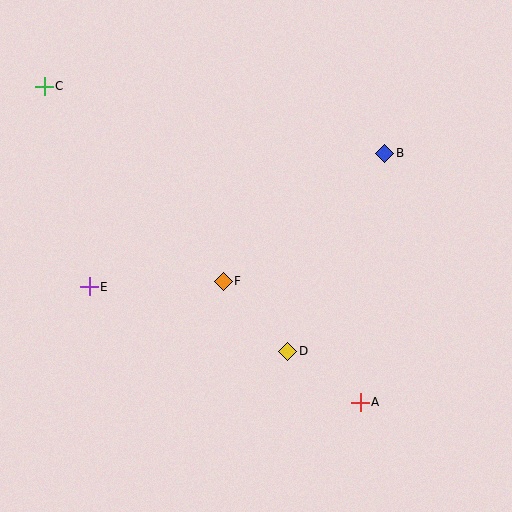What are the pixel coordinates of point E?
Point E is at (89, 287).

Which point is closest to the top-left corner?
Point C is closest to the top-left corner.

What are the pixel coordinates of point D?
Point D is at (288, 351).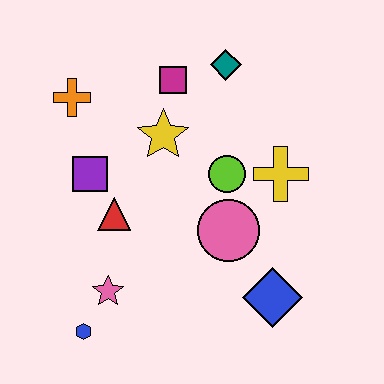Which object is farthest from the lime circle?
The blue hexagon is farthest from the lime circle.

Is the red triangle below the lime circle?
Yes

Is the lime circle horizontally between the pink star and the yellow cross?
Yes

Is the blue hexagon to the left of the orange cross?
No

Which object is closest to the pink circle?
The lime circle is closest to the pink circle.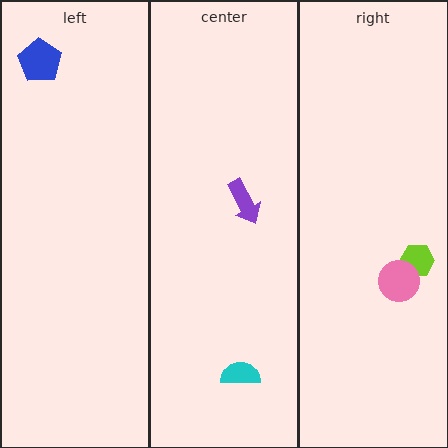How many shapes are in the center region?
2.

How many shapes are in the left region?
1.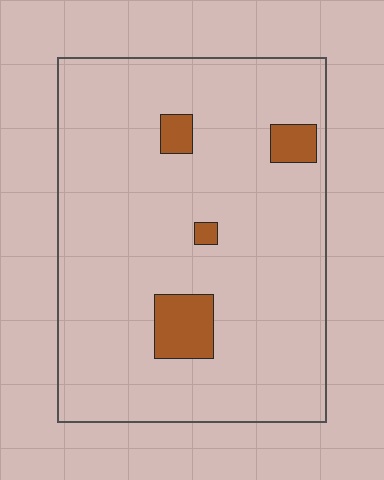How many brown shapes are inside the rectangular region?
4.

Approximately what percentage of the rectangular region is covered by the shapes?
Approximately 10%.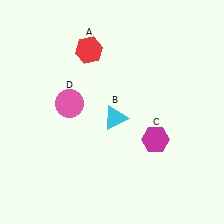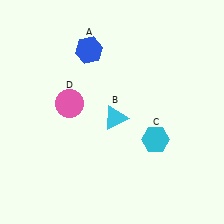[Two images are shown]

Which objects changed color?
A changed from red to blue. C changed from magenta to cyan.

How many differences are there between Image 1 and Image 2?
There are 2 differences between the two images.